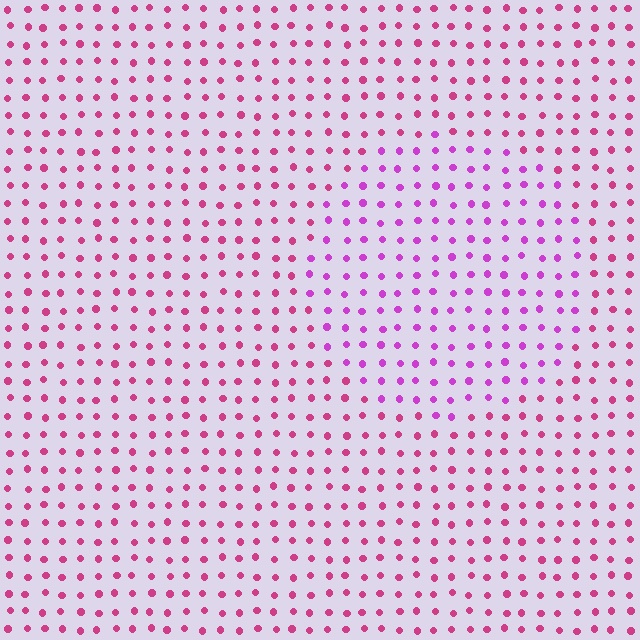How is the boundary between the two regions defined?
The boundary is defined purely by a slight shift in hue (about 31 degrees). Spacing, size, and orientation are identical on both sides.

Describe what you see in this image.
The image is filled with small magenta elements in a uniform arrangement. A circle-shaped region is visible where the elements are tinted to a slightly different hue, forming a subtle color boundary.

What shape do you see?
I see a circle.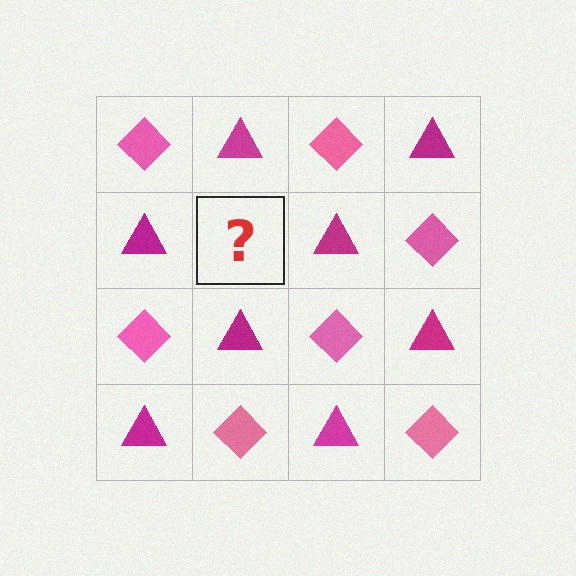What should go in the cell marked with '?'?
The missing cell should contain a pink diamond.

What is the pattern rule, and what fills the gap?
The rule is that it alternates pink diamond and magenta triangle in a checkerboard pattern. The gap should be filled with a pink diamond.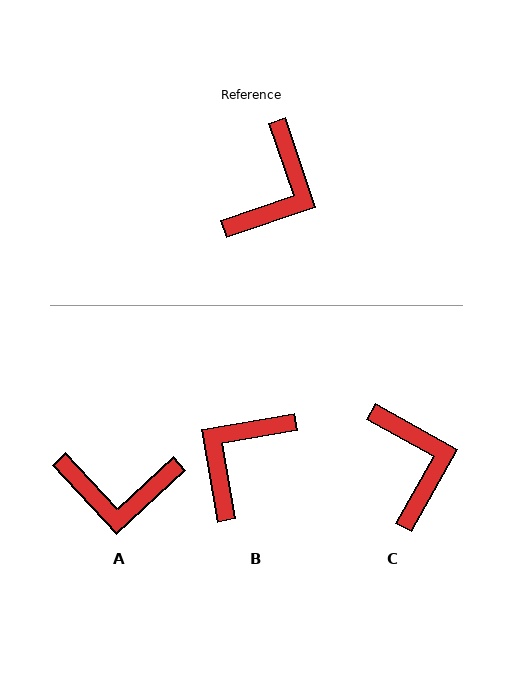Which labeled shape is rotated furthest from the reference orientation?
B, about 171 degrees away.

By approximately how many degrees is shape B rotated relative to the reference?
Approximately 171 degrees counter-clockwise.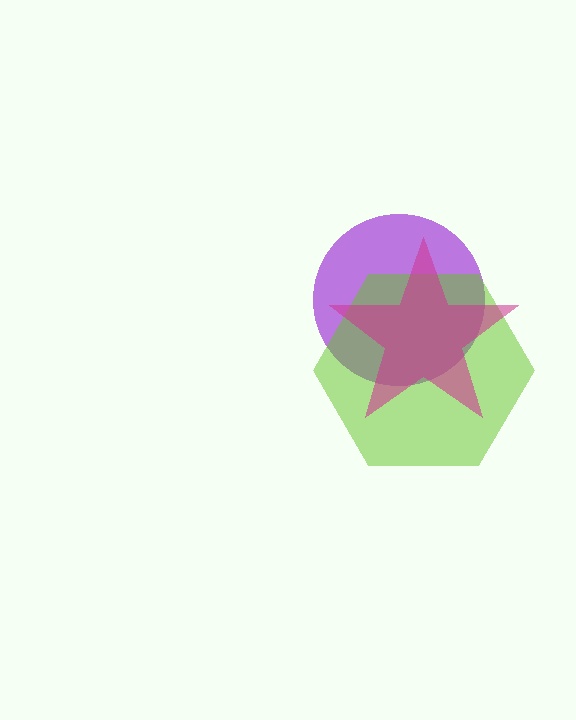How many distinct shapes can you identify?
There are 3 distinct shapes: a purple circle, a lime hexagon, a magenta star.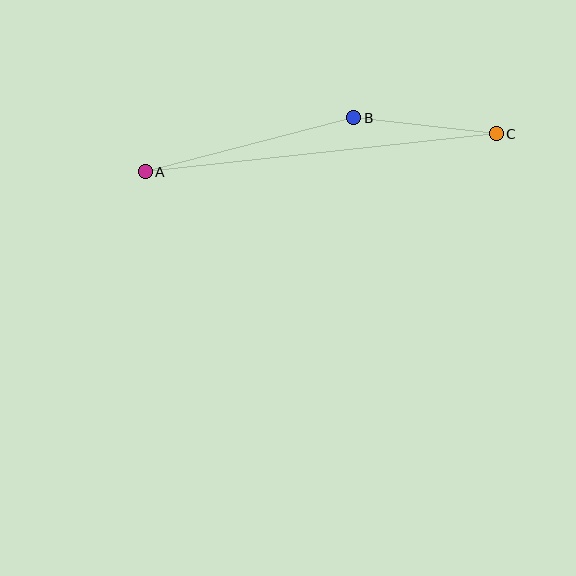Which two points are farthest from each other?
Points A and C are farthest from each other.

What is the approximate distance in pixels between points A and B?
The distance between A and B is approximately 215 pixels.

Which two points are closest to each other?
Points B and C are closest to each other.